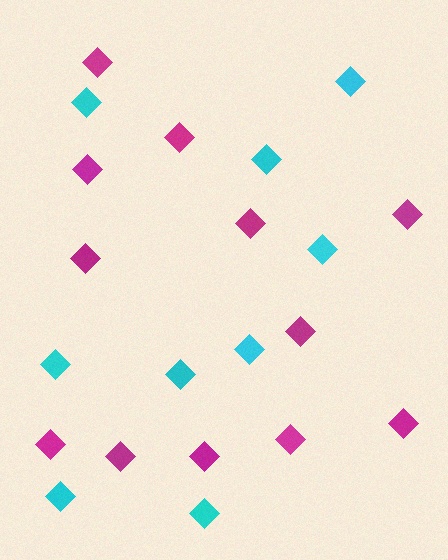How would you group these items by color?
There are 2 groups: one group of cyan diamonds (9) and one group of magenta diamonds (12).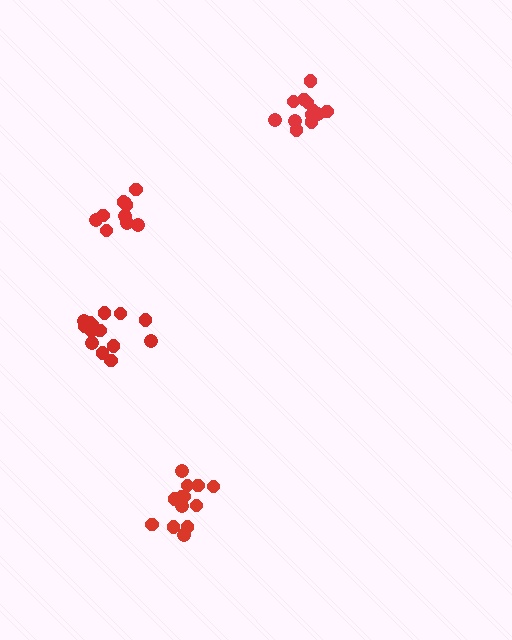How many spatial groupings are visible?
There are 4 spatial groupings.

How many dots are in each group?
Group 1: 14 dots, Group 2: 13 dots, Group 3: 12 dots, Group 4: 10 dots (49 total).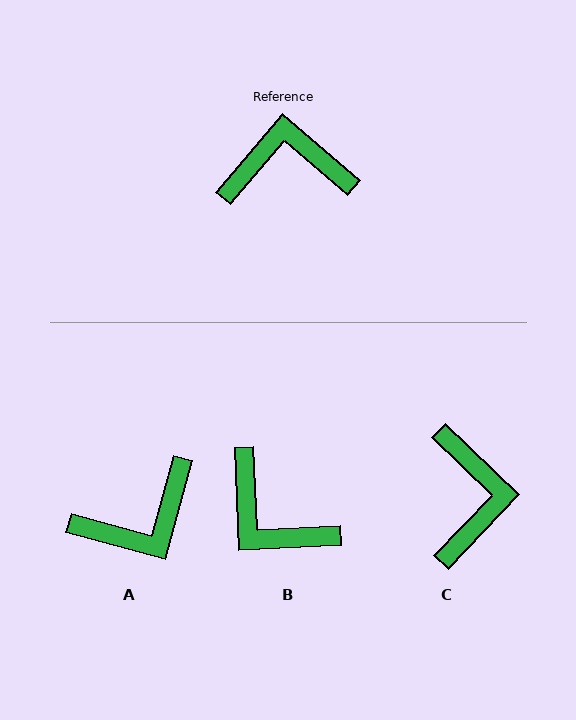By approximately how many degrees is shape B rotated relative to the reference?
Approximately 133 degrees counter-clockwise.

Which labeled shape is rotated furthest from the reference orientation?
A, about 155 degrees away.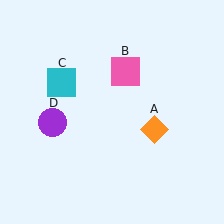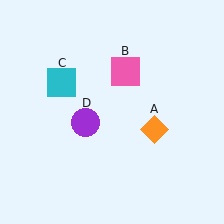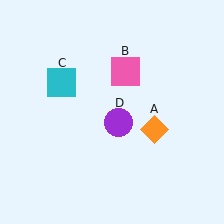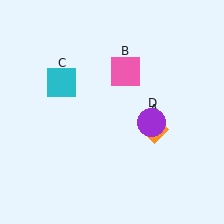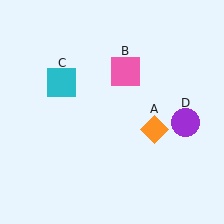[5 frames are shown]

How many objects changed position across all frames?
1 object changed position: purple circle (object D).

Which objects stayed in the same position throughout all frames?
Orange diamond (object A) and pink square (object B) and cyan square (object C) remained stationary.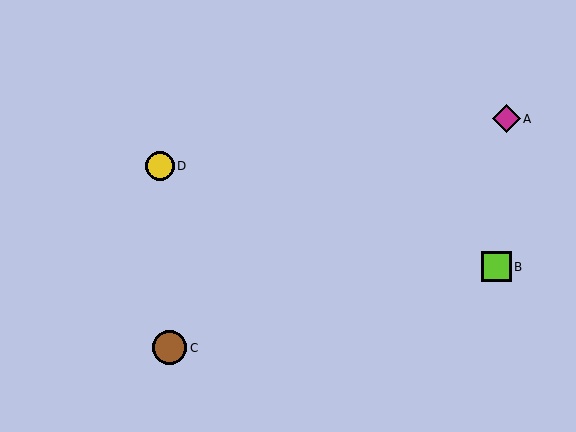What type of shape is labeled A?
Shape A is a magenta diamond.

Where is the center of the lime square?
The center of the lime square is at (496, 267).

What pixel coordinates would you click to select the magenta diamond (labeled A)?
Click at (507, 119) to select the magenta diamond A.